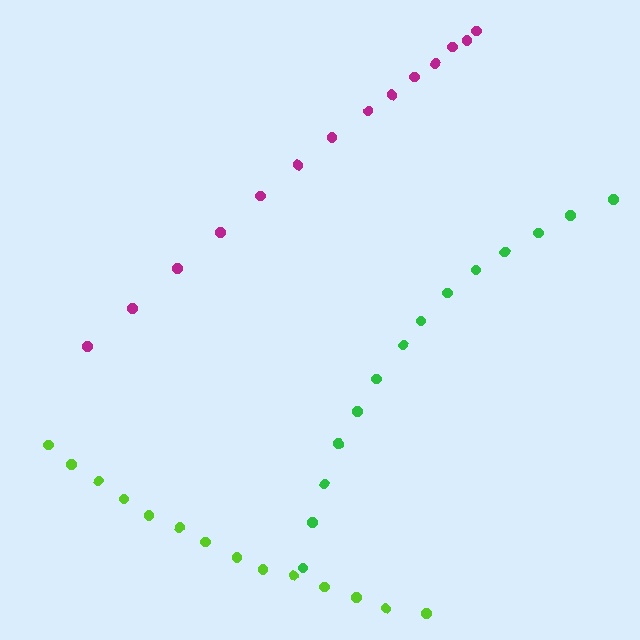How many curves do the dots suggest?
There are 3 distinct paths.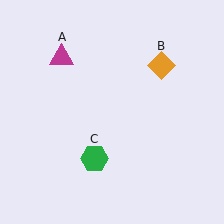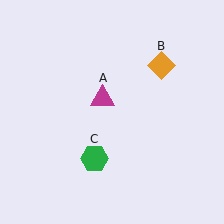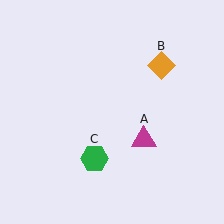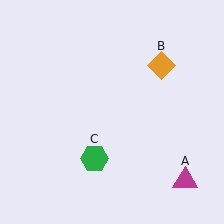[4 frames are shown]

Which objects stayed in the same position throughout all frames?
Orange diamond (object B) and green hexagon (object C) remained stationary.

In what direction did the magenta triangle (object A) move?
The magenta triangle (object A) moved down and to the right.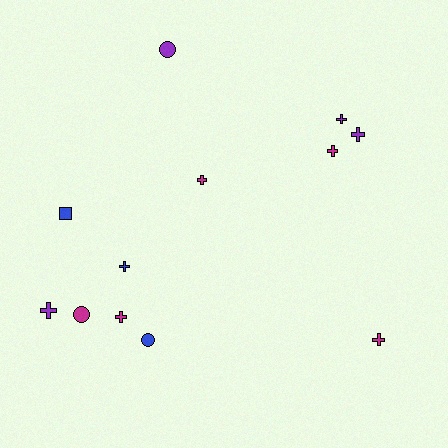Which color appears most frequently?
Magenta, with 5 objects.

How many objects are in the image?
There are 12 objects.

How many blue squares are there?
There is 1 blue square.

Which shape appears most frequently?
Cross, with 8 objects.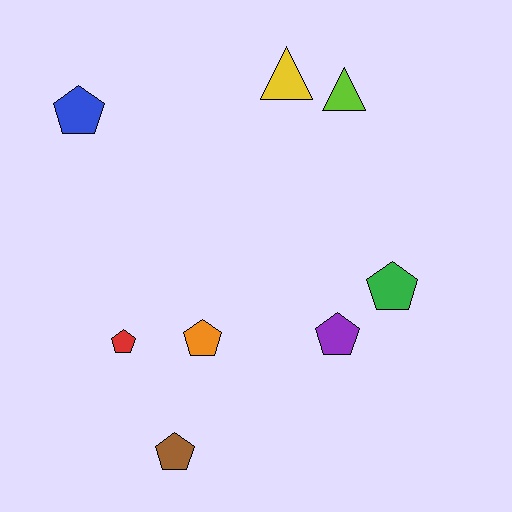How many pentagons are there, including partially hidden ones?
There are 6 pentagons.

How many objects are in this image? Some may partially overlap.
There are 8 objects.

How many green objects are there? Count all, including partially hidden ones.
There is 1 green object.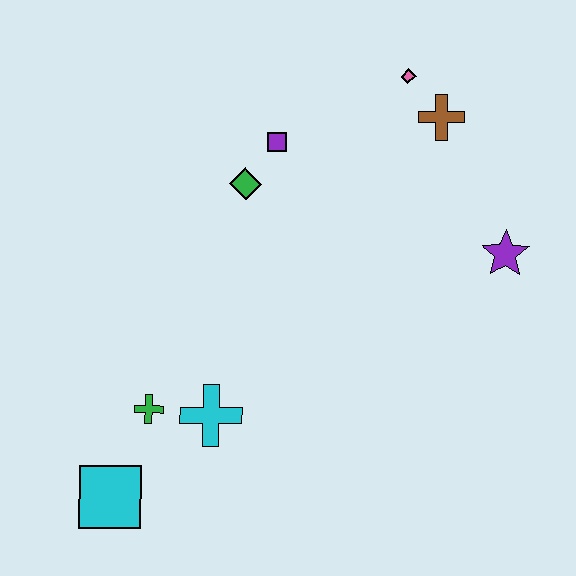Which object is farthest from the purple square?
The cyan square is farthest from the purple square.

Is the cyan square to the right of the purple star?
No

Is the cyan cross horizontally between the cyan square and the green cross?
No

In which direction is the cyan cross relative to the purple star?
The cyan cross is to the left of the purple star.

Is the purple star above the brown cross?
No